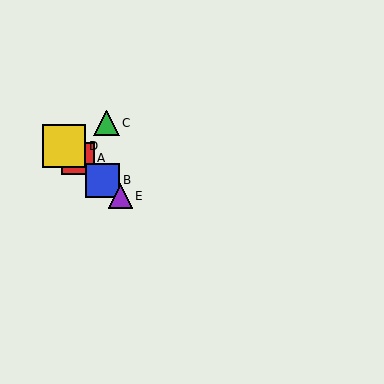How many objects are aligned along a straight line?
4 objects (A, B, D, E) are aligned along a straight line.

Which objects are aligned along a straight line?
Objects A, B, D, E are aligned along a straight line.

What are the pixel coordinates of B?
Object B is at (102, 180).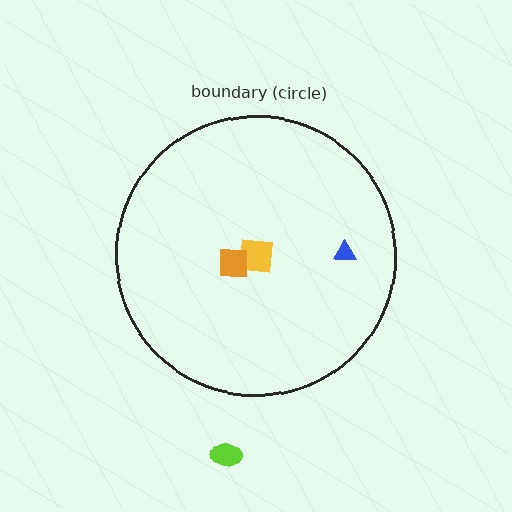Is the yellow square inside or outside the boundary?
Inside.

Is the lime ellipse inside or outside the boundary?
Outside.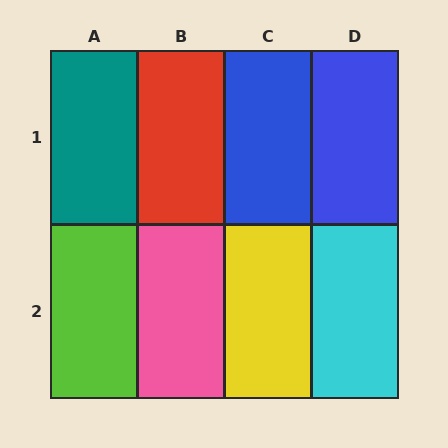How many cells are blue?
2 cells are blue.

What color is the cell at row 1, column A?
Teal.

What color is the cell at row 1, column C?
Blue.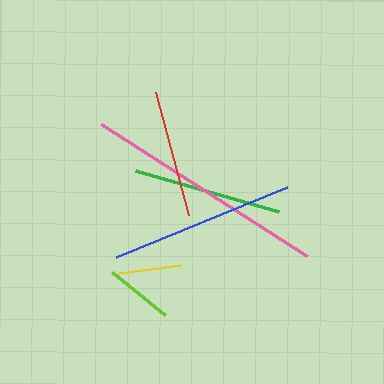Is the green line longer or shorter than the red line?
The green line is longer than the red line.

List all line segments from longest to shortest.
From longest to shortest: pink, blue, green, red, lime, yellow.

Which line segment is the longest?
The pink line is the longest at approximately 245 pixels.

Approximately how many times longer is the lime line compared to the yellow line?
The lime line is approximately 1.1 times the length of the yellow line.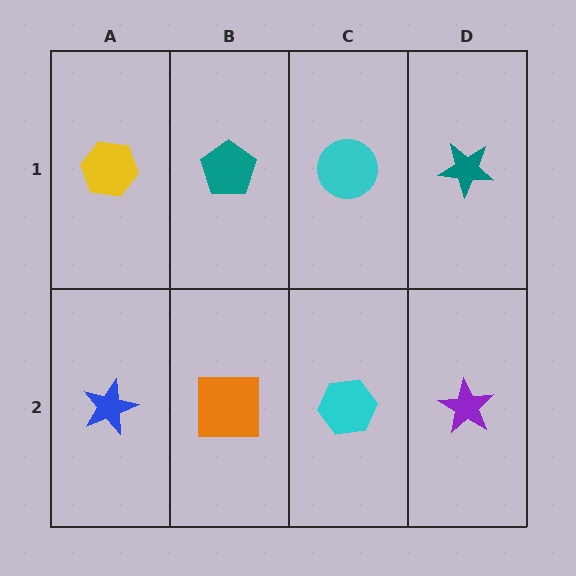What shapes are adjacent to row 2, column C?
A cyan circle (row 1, column C), an orange square (row 2, column B), a purple star (row 2, column D).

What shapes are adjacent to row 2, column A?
A yellow hexagon (row 1, column A), an orange square (row 2, column B).